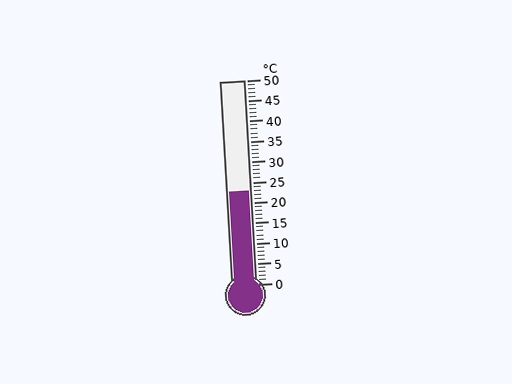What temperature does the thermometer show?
The thermometer shows approximately 23°C.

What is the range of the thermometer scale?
The thermometer scale ranges from 0°C to 50°C.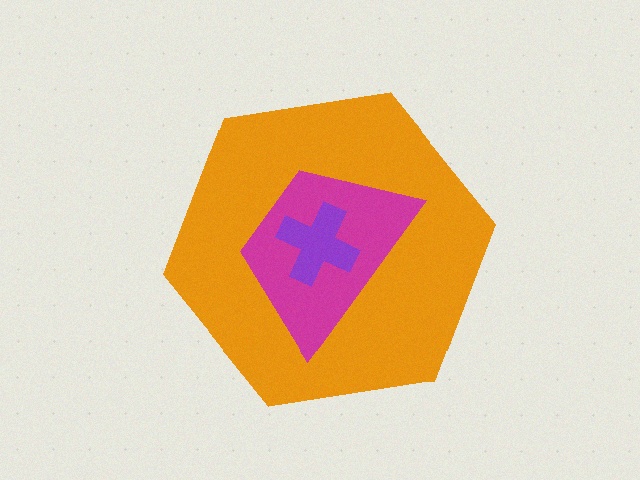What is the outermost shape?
The orange hexagon.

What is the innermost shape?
The purple cross.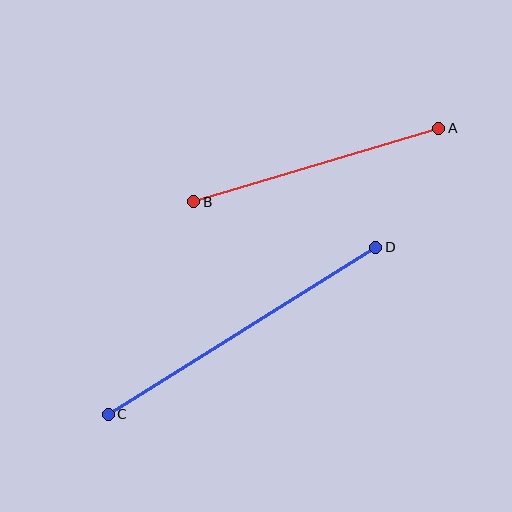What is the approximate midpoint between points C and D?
The midpoint is at approximately (242, 331) pixels.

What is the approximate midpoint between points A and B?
The midpoint is at approximately (316, 165) pixels.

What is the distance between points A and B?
The distance is approximately 256 pixels.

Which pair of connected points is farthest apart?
Points C and D are farthest apart.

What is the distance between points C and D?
The distance is approximately 316 pixels.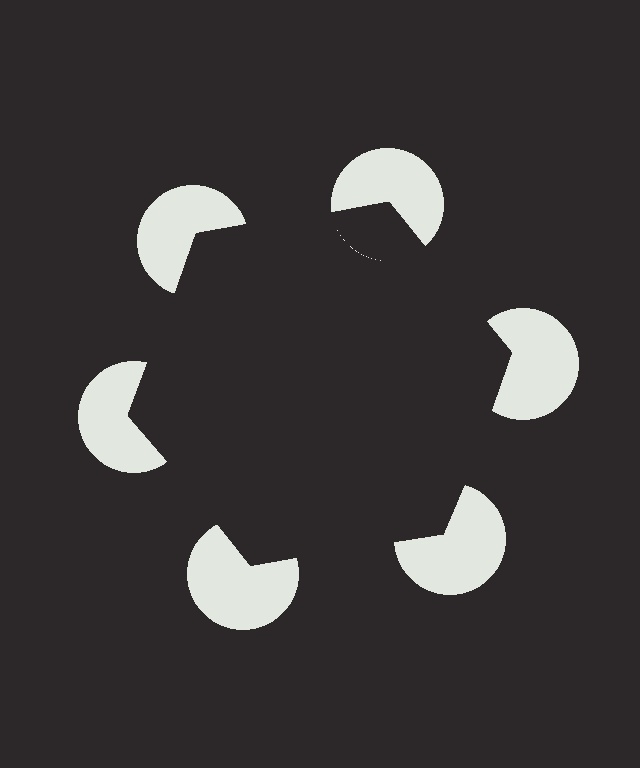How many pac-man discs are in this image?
There are 6 — one at each vertex of the illusory hexagon.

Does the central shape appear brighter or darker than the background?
It typically appears slightly darker than the background, even though no actual brightness change is drawn.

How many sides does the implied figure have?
6 sides.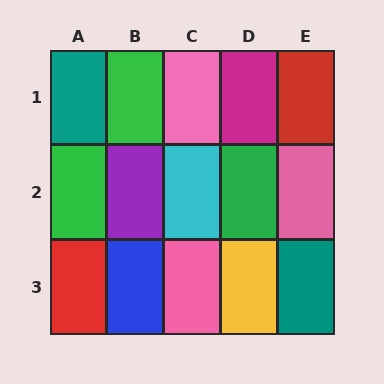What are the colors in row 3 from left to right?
Red, blue, pink, yellow, teal.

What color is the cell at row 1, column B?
Green.